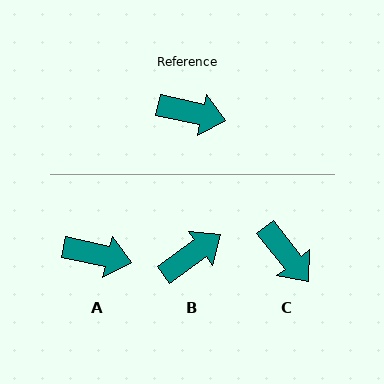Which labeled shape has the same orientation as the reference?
A.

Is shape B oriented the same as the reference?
No, it is off by about 48 degrees.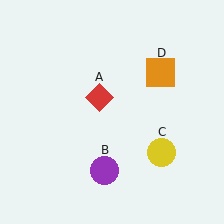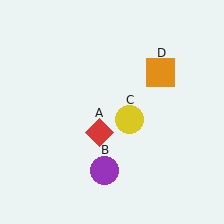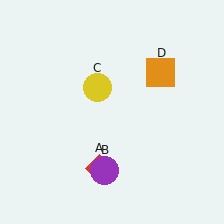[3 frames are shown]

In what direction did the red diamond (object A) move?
The red diamond (object A) moved down.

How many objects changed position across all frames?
2 objects changed position: red diamond (object A), yellow circle (object C).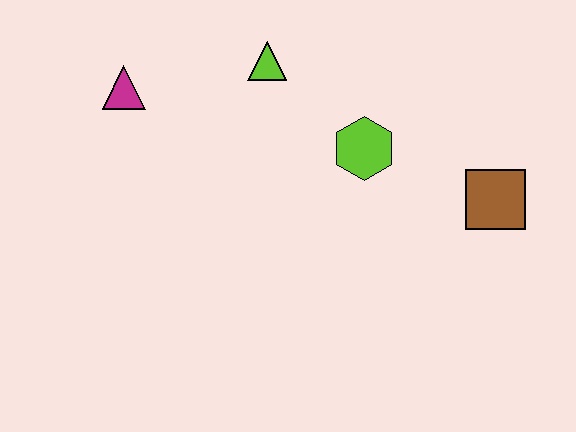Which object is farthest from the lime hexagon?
The magenta triangle is farthest from the lime hexagon.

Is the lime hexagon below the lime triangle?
Yes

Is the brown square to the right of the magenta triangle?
Yes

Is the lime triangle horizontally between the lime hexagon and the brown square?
No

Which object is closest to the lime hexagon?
The lime triangle is closest to the lime hexagon.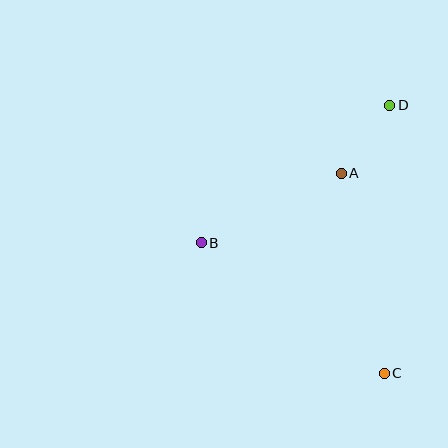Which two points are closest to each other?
Points A and D are closest to each other.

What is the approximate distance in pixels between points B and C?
The distance between B and C is approximately 224 pixels.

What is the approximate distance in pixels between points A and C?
The distance between A and C is approximately 205 pixels.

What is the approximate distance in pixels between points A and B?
The distance between A and B is approximately 156 pixels.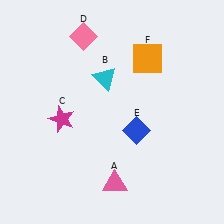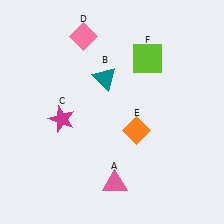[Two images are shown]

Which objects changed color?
B changed from cyan to teal. E changed from blue to orange. F changed from orange to lime.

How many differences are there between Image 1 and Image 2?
There are 3 differences between the two images.